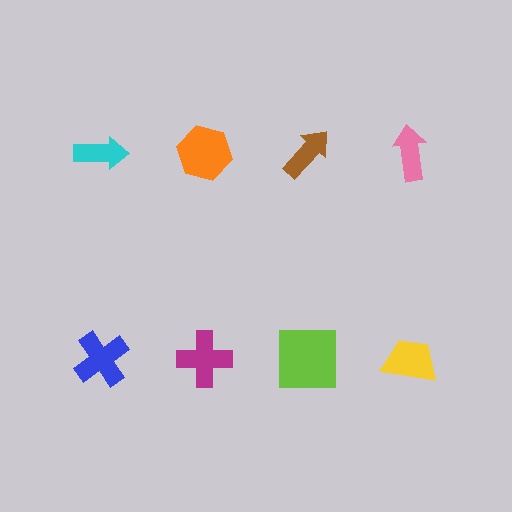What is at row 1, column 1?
A cyan arrow.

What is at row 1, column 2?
An orange hexagon.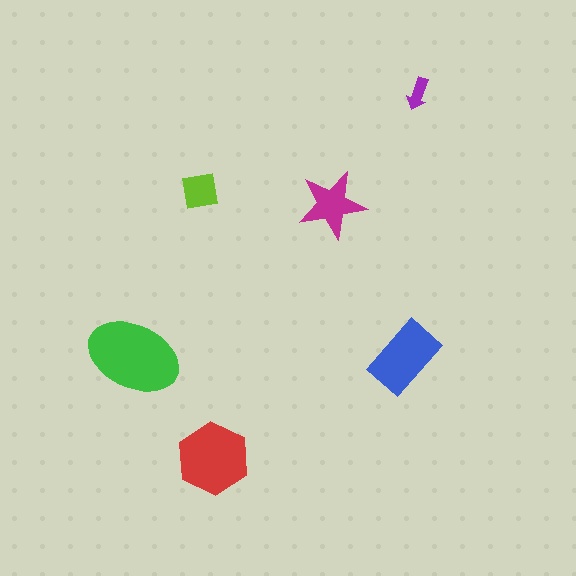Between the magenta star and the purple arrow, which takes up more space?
The magenta star.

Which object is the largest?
The green ellipse.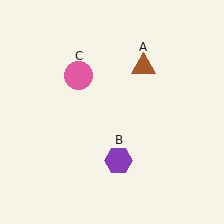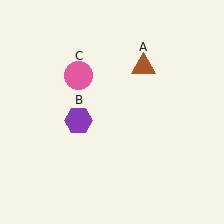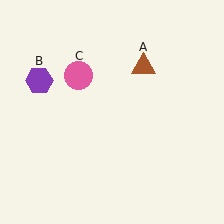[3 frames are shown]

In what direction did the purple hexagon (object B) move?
The purple hexagon (object B) moved up and to the left.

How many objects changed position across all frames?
1 object changed position: purple hexagon (object B).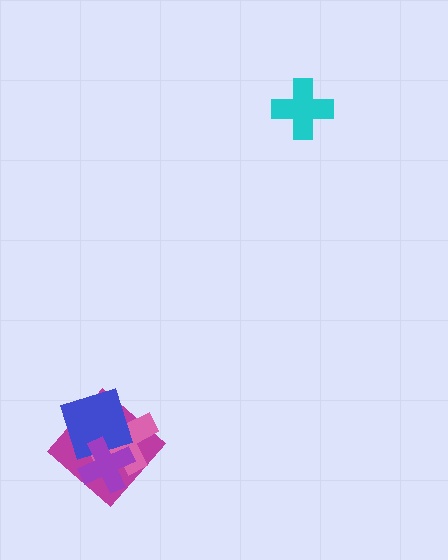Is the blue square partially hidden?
Yes, it is partially covered by another shape.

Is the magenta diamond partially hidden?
Yes, it is partially covered by another shape.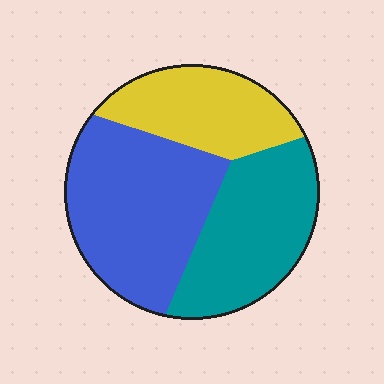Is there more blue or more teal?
Blue.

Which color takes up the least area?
Yellow, at roughly 25%.